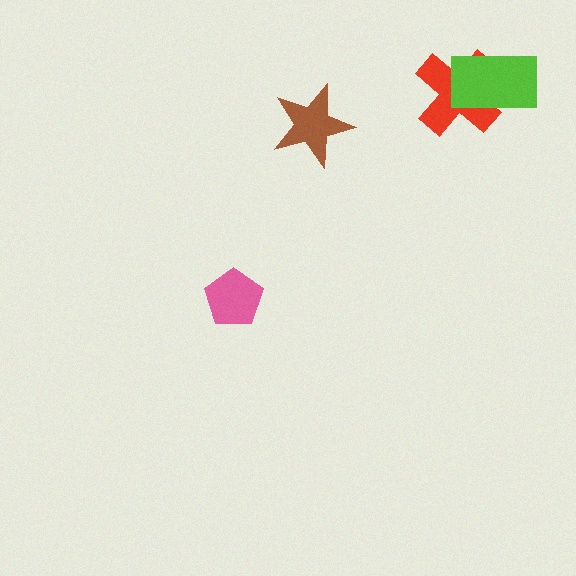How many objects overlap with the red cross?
1 object overlaps with the red cross.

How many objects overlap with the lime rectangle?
1 object overlaps with the lime rectangle.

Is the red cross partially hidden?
Yes, it is partially covered by another shape.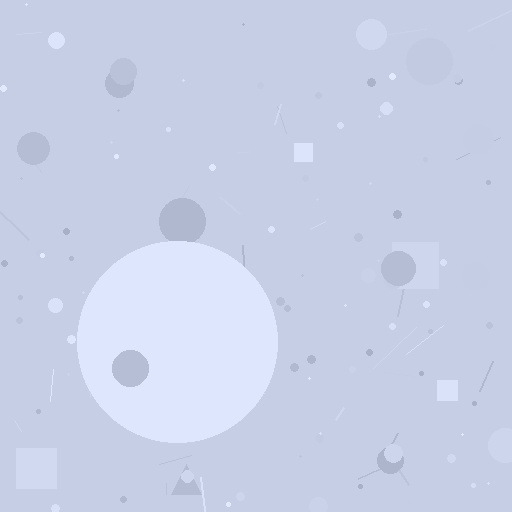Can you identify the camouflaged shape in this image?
The camouflaged shape is a circle.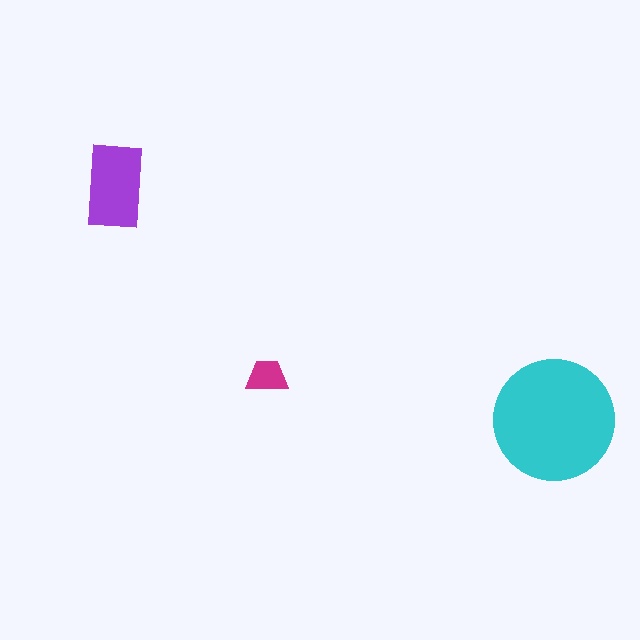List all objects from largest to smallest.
The cyan circle, the purple rectangle, the magenta trapezoid.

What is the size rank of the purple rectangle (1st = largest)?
2nd.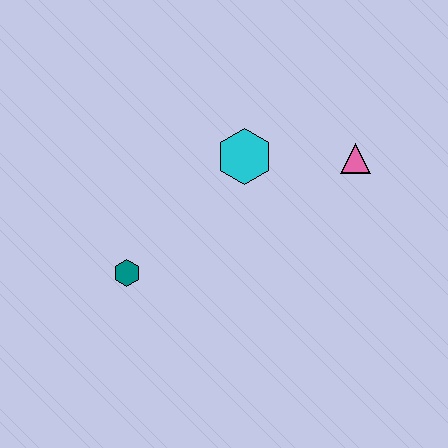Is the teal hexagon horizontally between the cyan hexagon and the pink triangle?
No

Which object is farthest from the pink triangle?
The teal hexagon is farthest from the pink triangle.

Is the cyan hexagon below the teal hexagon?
No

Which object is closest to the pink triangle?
The cyan hexagon is closest to the pink triangle.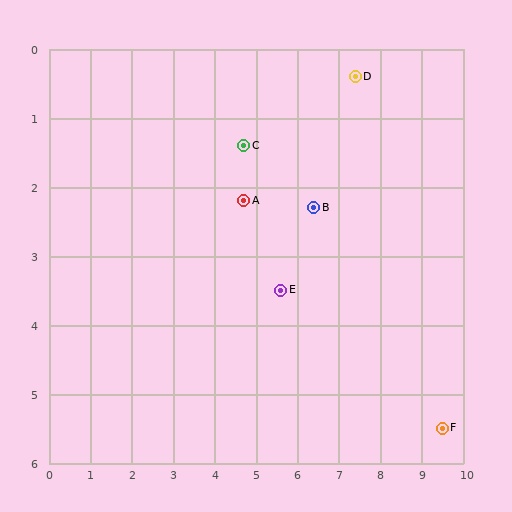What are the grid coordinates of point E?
Point E is at approximately (5.6, 3.5).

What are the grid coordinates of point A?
Point A is at approximately (4.7, 2.2).